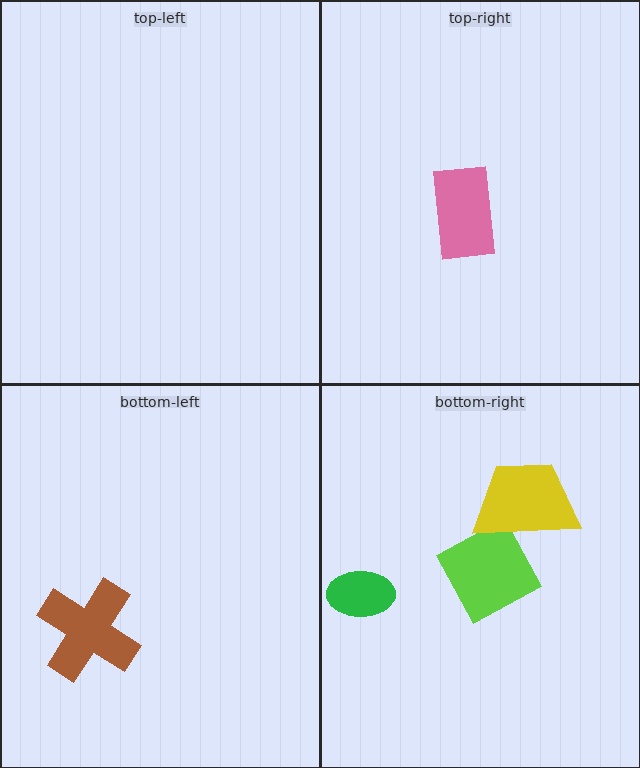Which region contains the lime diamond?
The bottom-right region.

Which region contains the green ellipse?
The bottom-right region.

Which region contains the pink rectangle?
The top-right region.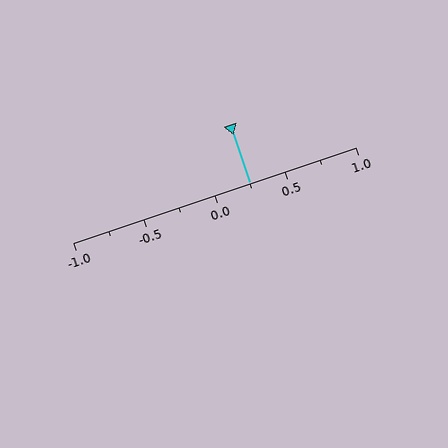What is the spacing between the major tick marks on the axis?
The major ticks are spaced 0.5 apart.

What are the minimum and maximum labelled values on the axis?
The axis runs from -1.0 to 1.0.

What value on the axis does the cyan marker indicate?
The marker indicates approximately 0.25.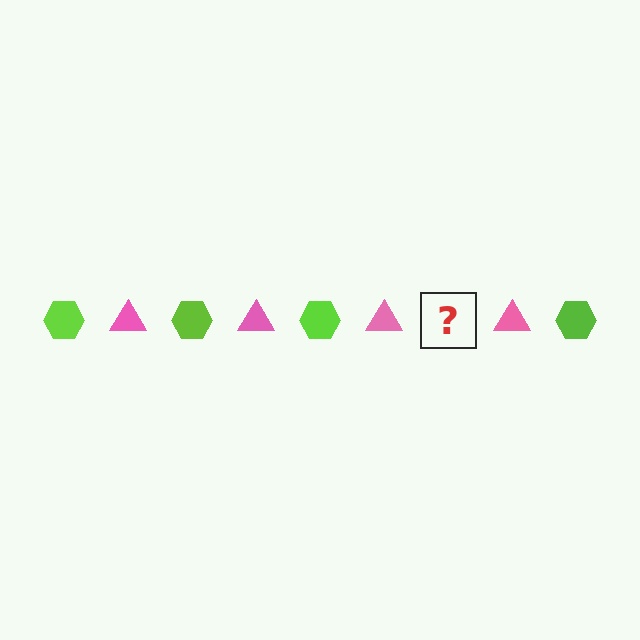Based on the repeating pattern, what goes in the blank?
The blank should be a lime hexagon.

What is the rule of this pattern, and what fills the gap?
The rule is that the pattern alternates between lime hexagon and pink triangle. The gap should be filled with a lime hexagon.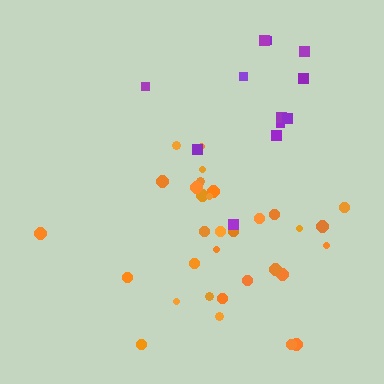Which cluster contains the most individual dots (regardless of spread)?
Orange (32).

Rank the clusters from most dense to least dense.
orange, purple.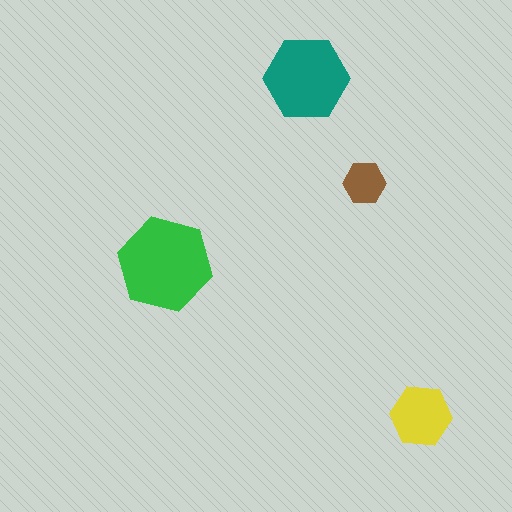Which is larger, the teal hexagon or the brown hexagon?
The teal one.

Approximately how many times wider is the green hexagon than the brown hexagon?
About 2 times wider.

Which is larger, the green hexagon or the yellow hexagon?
The green one.